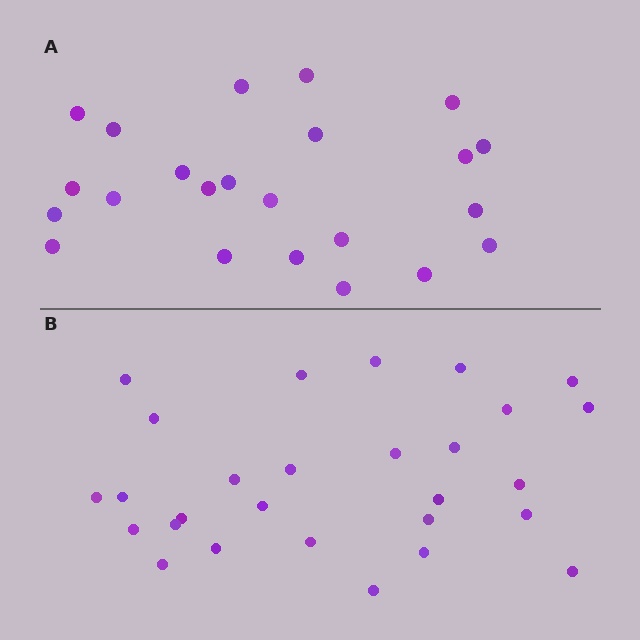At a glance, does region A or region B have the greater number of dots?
Region B (the bottom region) has more dots.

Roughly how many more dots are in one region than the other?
Region B has about 5 more dots than region A.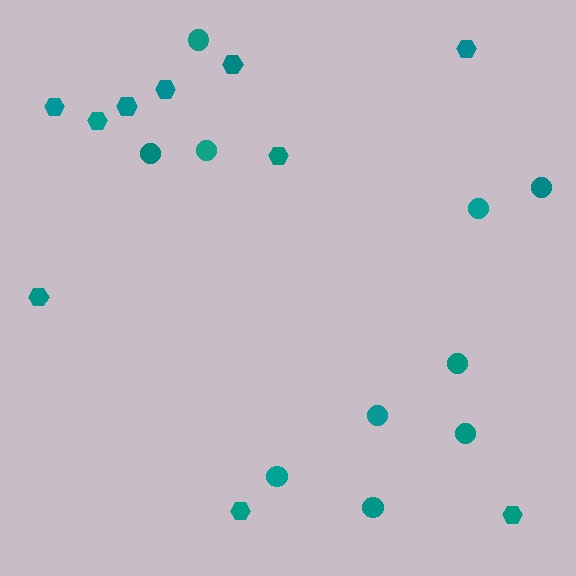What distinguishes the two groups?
There are 2 groups: one group of hexagons (10) and one group of circles (10).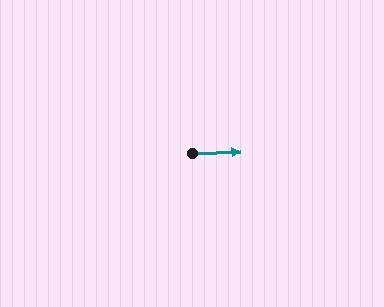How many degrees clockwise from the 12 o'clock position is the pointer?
Approximately 88 degrees.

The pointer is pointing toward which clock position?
Roughly 3 o'clock.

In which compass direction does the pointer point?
East.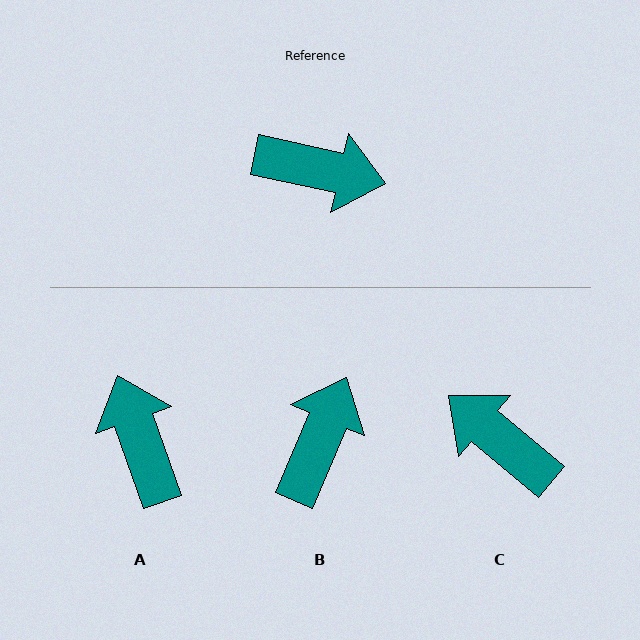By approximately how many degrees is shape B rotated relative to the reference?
Approximately 79 degrees counter-clockwise.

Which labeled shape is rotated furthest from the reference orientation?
C, about 152 degrees away.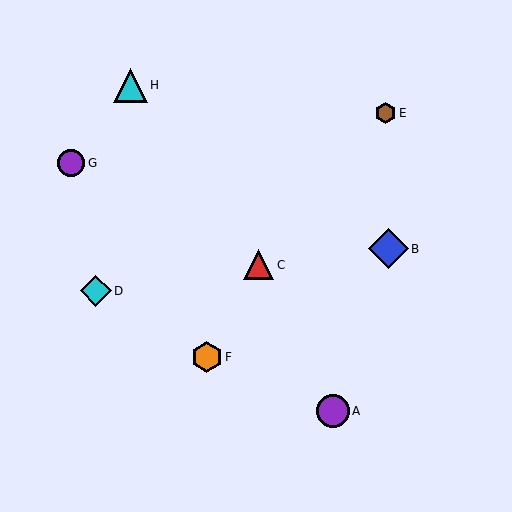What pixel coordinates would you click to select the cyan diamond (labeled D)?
Click at (96, 291) to select the cyan diamond D.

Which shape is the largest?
The blue diamond (labeled B) is the largest.